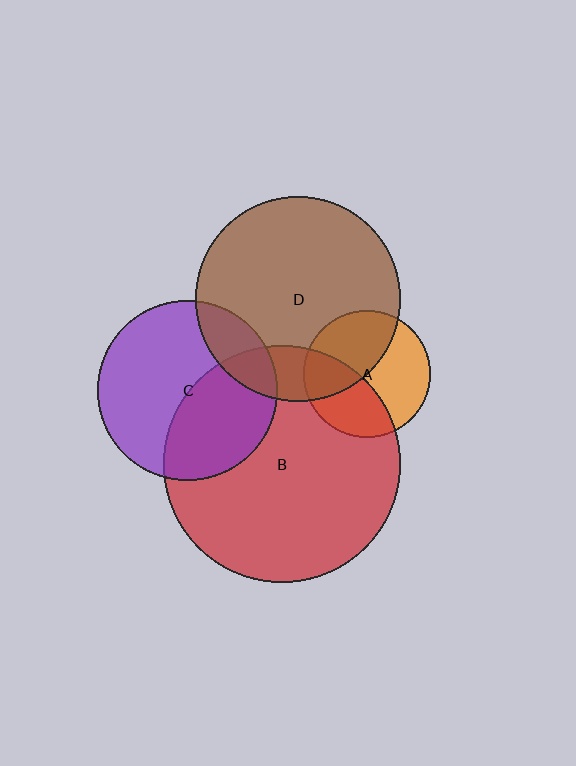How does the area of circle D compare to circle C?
Approximately 1.3 times.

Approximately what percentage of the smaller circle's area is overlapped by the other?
Approximately 15%.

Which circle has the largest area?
Circle B (red).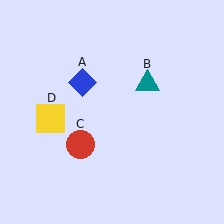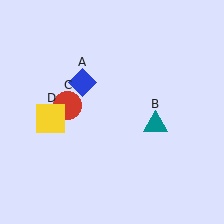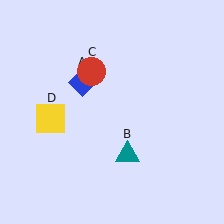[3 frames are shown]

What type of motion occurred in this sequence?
The teal triangle (object B), red circle (object C) rotated clockwise around the center of the scene.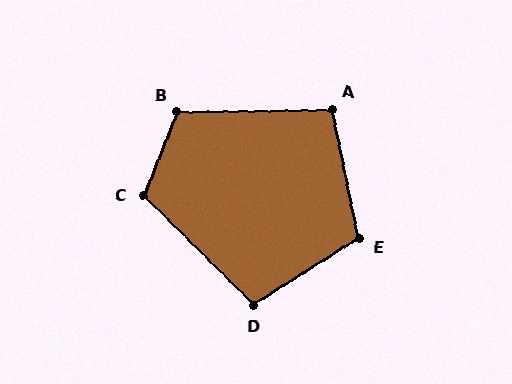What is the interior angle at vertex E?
Approximately 111 degrees (obtuse).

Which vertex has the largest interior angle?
C, at approximately 113 degrees.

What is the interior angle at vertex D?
Approximately 103 degrees (obtuse).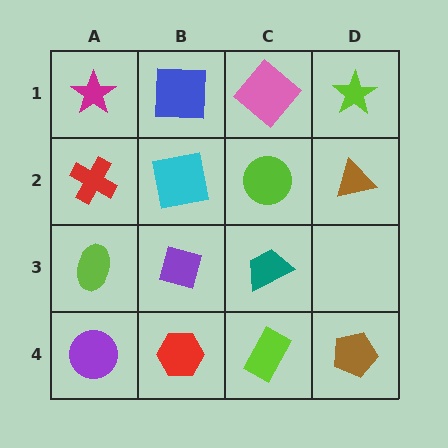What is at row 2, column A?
A red cross.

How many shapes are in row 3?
3 shapes.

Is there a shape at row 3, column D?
No, that cell is empty.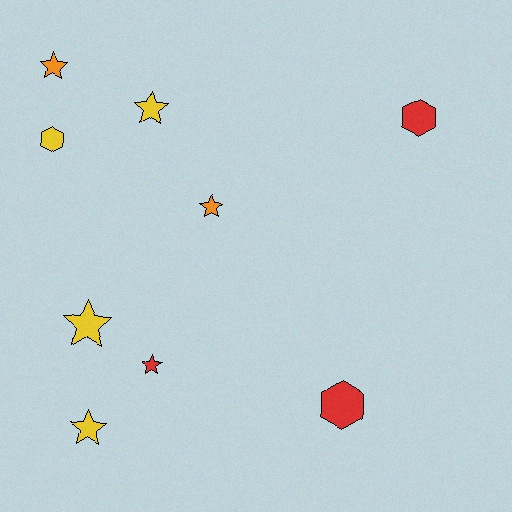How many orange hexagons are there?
There are no orange hexagons.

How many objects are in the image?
There are 9 objects.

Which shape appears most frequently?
Star, with 6 objects.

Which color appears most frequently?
Yellow, with 4 objects.